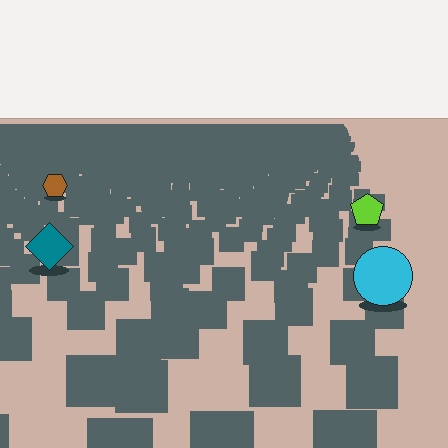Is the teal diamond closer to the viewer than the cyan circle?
No. The cyan circle is closer — you can tell from the texture gradient: the ground texture is coarser near it.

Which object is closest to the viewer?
The cyan circle is closest. The texture marks near it are larger and more spread out.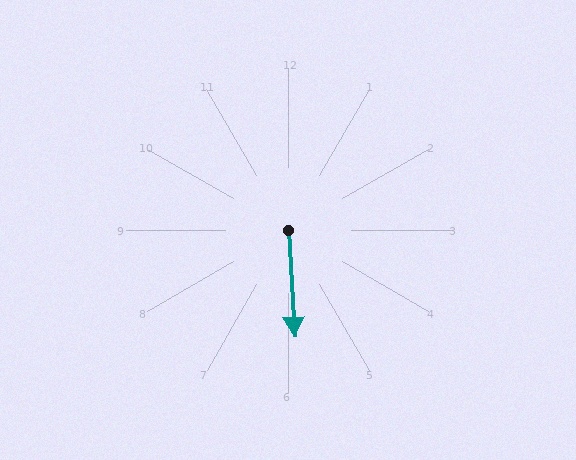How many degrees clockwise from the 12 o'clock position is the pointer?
Approximately 176 degrees.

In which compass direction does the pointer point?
South.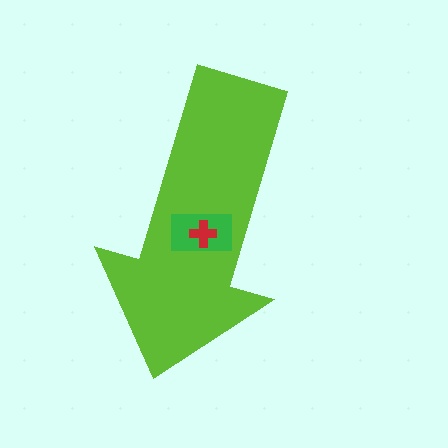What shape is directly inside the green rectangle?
The red cross.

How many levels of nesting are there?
3.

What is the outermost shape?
The lime arrow.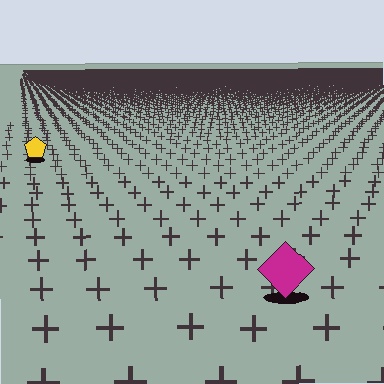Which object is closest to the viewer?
The magenta diamond is closest. The texture marks near it are larger and more spread out.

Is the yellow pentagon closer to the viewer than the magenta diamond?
No. The magenta diamond is closer — you can tell from the texture gradient: the ground texture is coarser near it.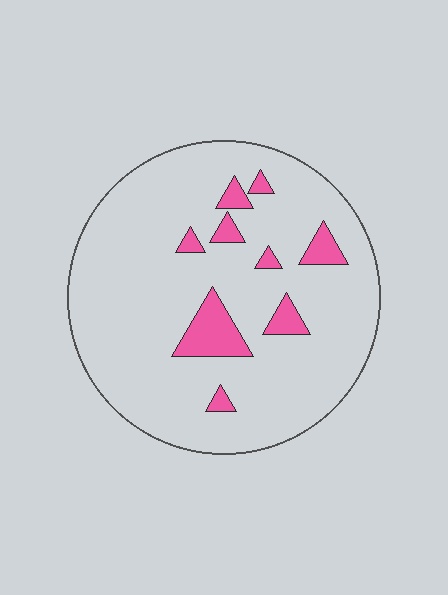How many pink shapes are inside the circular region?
9.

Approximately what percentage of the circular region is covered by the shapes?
Approximately 10%.